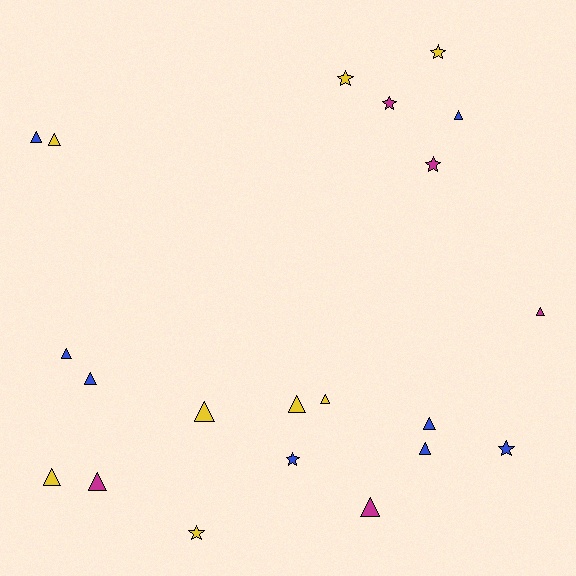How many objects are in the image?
There are 21 objects.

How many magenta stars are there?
There are 2 magenta stars.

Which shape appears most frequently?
Triangle, with 14 objects.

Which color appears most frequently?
Blue, with 8 objects.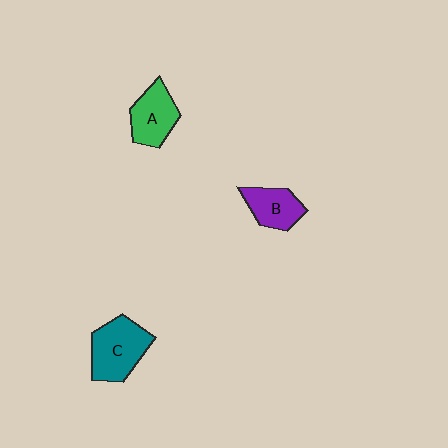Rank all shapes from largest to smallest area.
From largest to smallest: C (teal), A (green), B (purple).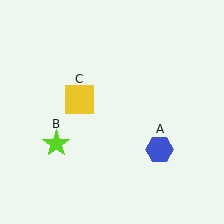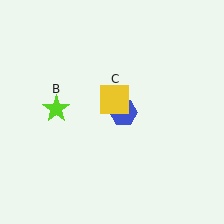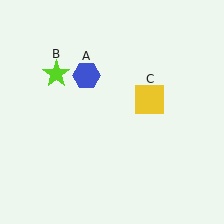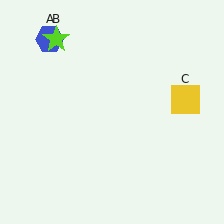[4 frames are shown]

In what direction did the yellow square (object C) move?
The yellow square (object C) moved right.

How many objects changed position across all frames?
3 objects changed position: blue hexagon (object A), lime star (object B), yellow square (object C).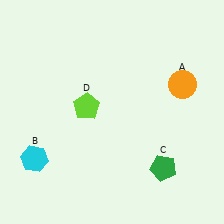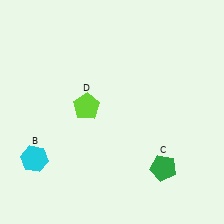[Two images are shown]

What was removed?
The orange circle (A) was removed in Image 2.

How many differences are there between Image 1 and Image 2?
There is 1 difference between the two images.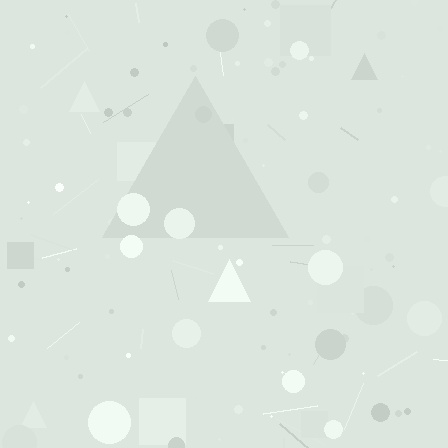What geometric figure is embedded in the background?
A triangle is embedded in the background.